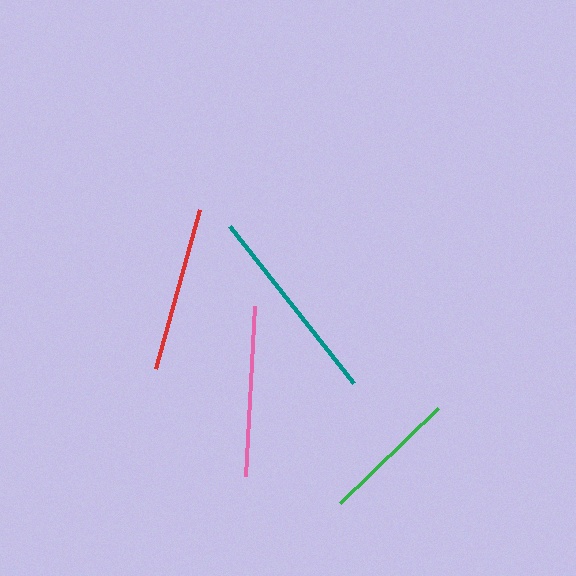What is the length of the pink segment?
The pink segment is approximately 170 pixels long.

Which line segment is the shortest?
The green line is the shortest at approximately 136 pixels.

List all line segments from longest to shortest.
From longest to shortest: teal, pink, red, green.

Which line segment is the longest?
The teal line is the longest at approximately 200 pixels.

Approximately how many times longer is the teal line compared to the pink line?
The teal line is approximately 1.2 times the length of the pink line.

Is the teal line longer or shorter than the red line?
The teal line is longer than the red line.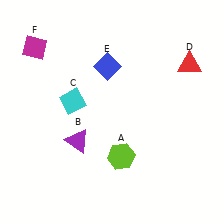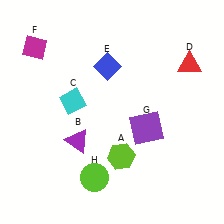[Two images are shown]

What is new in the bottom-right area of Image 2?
A purple square (G) was added in the bottom-right area of Image 2.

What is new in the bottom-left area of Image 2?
A lime circle (H) was added in the bottom-left area of Image 2.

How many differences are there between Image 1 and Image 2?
There are 2 differences between the two images.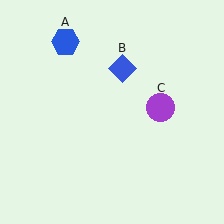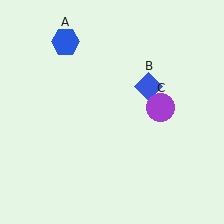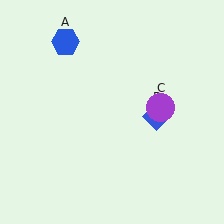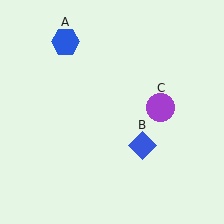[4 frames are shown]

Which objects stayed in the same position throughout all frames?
Blue hexagon (object A) and purple circle (object C) remained stationary.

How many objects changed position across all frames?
1 object changed position: blue diamond (object B).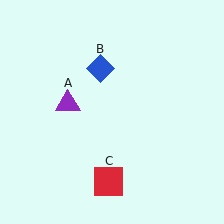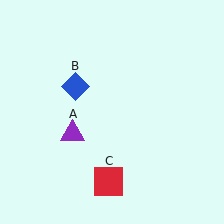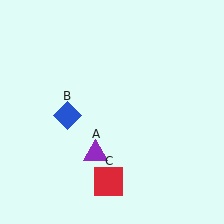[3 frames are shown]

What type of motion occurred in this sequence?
The purple triangle (object A), blue diamond (object B) rotated counterclockwise around the center of the scene.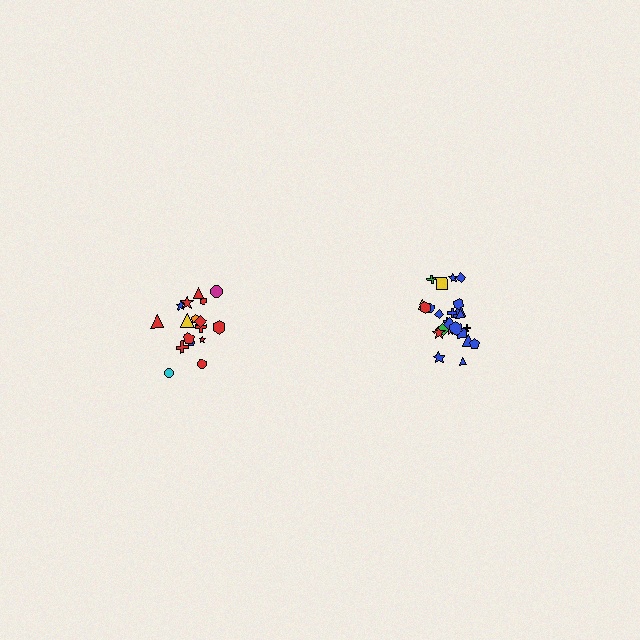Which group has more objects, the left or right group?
The right group.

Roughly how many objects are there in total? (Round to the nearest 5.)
Roughly 45 objects in total.